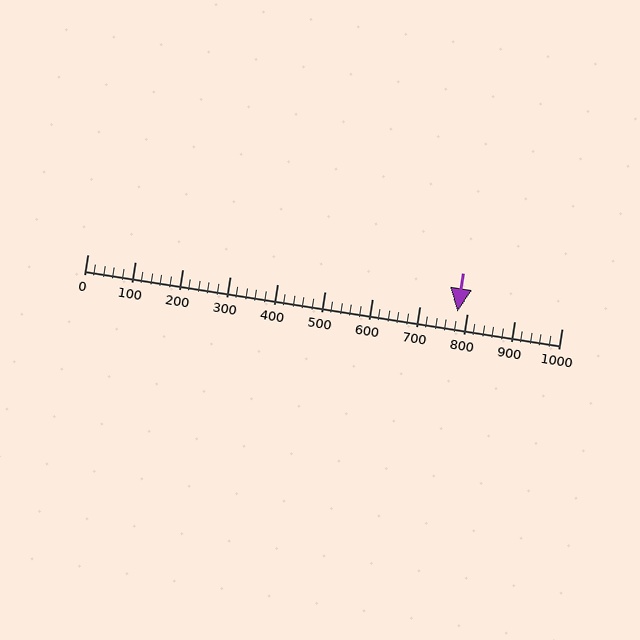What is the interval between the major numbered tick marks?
The major tick marks are spaced 100 units apart.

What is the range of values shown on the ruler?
The ruler shows values from 0 to 1000.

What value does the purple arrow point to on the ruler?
The purple arrow points to approximately 780.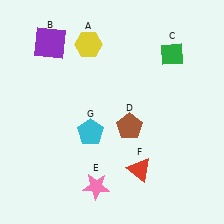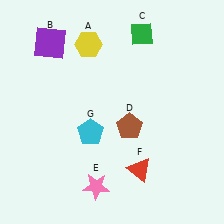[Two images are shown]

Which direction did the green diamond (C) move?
The green diamond (C) moved left.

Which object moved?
The green diamond (C) moved left.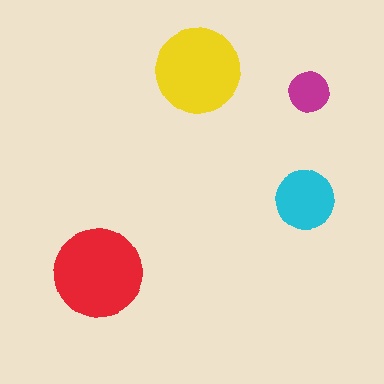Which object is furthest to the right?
The magenta circle is rightmost.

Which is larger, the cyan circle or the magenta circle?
The cyan one.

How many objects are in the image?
There are 4 objects in the image.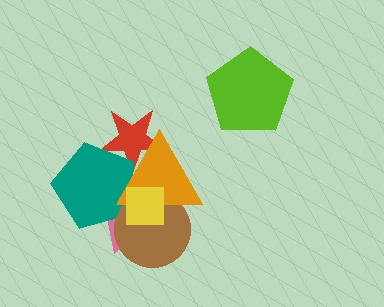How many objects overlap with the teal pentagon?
5 objects overlap with the teal pentagon.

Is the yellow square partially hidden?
No, no other shape covers it.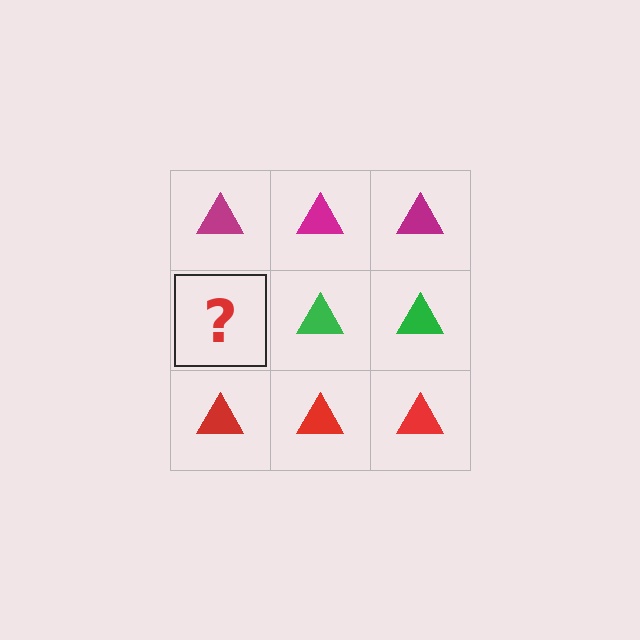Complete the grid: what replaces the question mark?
The question mark should be replaced with a green triangle.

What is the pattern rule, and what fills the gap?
The rule is that each row has a consistent color. The gap should be filled with a green triangle.